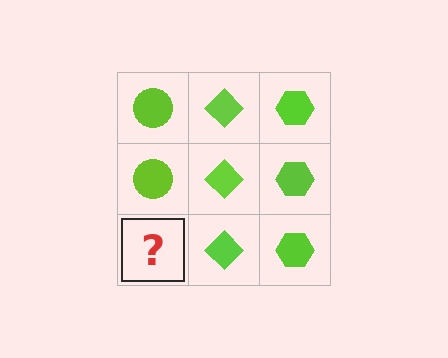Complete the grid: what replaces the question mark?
The question mark should be replaced with a lime circle.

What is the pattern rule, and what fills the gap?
The rule is that each column has a consistent shape. The gap should be filled with a lime circle.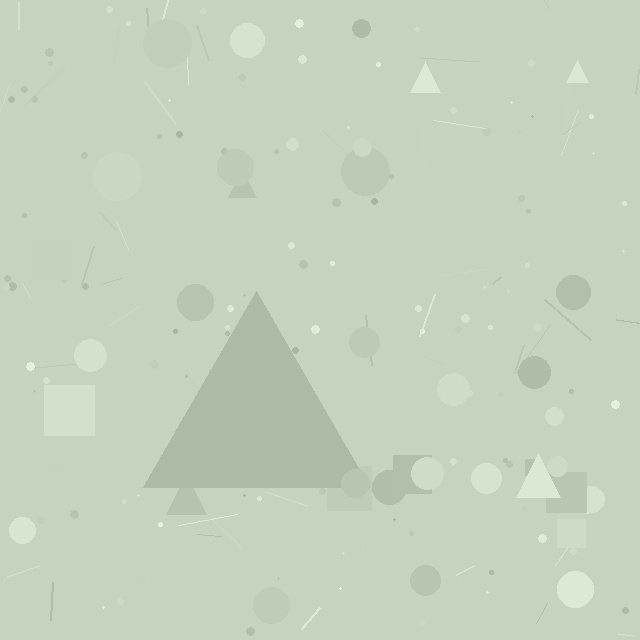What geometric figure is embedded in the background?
A triangle is embedded in the background.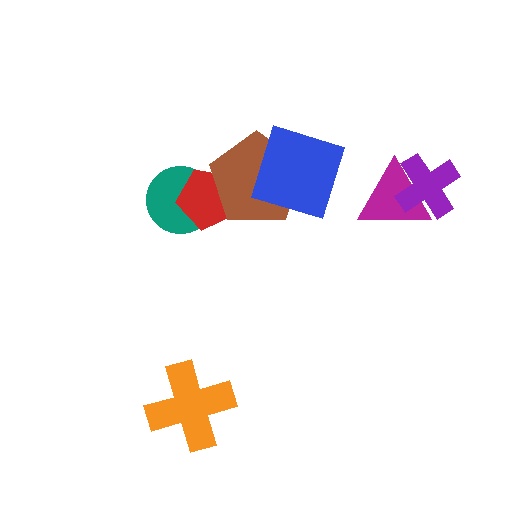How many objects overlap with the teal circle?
1 object overlaps with the teal circle.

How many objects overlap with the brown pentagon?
2 objects overlap with the brown pentagon.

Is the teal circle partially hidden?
Yes, it is partially covered by another shape.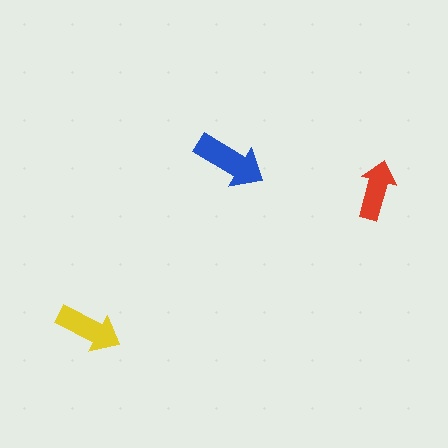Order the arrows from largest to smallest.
the blue one, the yellow one, the red one.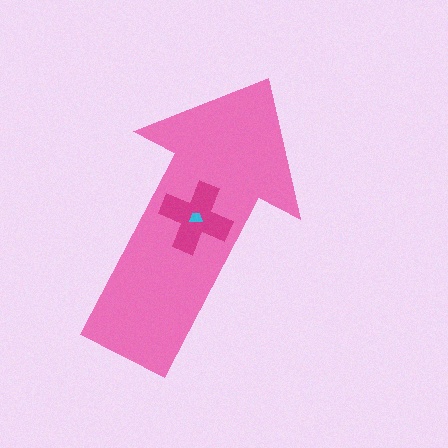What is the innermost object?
The cyan trapezoid.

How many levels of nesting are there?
3.